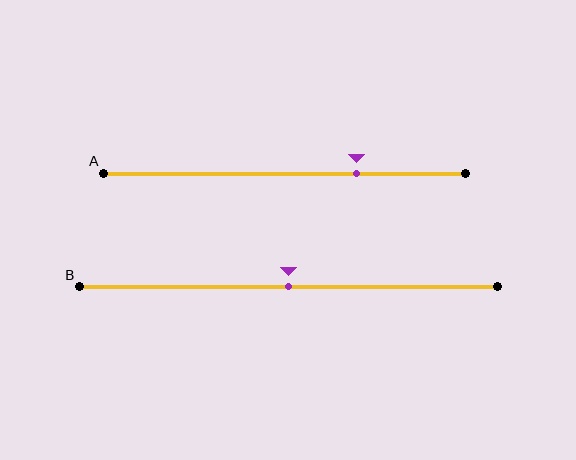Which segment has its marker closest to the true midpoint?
Segment B has its marker closest to the true midpoint.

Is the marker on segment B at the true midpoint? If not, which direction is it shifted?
Yes, the marker on segment B is at the true midpoint.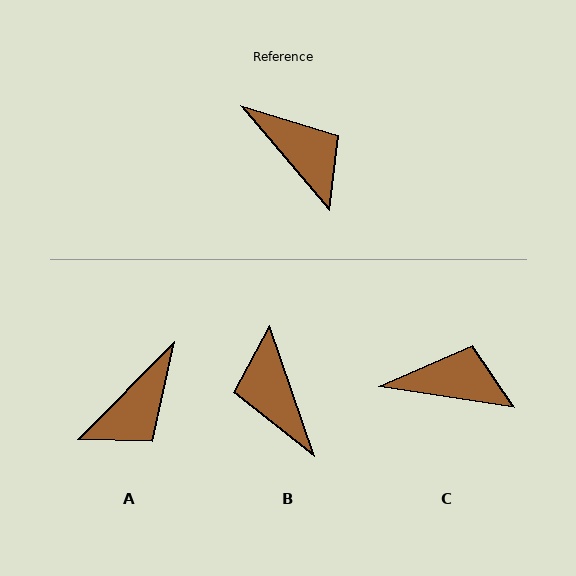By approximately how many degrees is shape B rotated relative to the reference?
Approximately 159 degrees counter-clockwise.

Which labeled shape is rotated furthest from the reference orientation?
B, about 159 degrees away.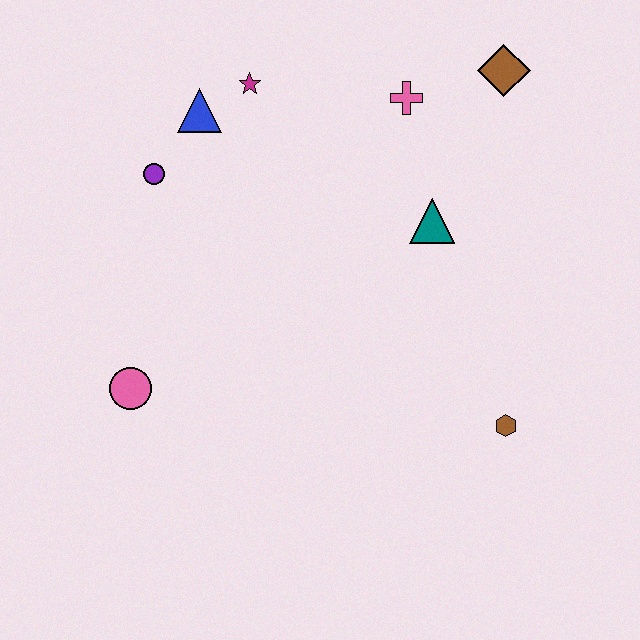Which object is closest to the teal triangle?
The pink cross is closest to the teal triangle.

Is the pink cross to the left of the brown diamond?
Yes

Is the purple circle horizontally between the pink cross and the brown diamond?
No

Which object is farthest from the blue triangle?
The brown hexagon is farthest from the blue triangle.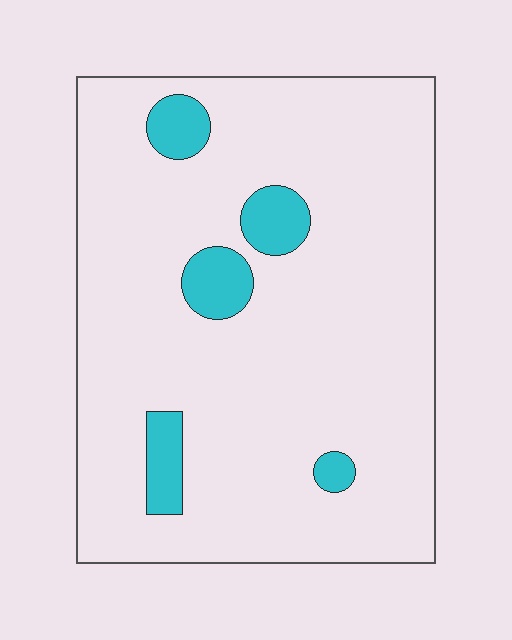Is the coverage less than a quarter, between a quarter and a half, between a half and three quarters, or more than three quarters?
Less than a quarter.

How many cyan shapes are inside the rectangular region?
5.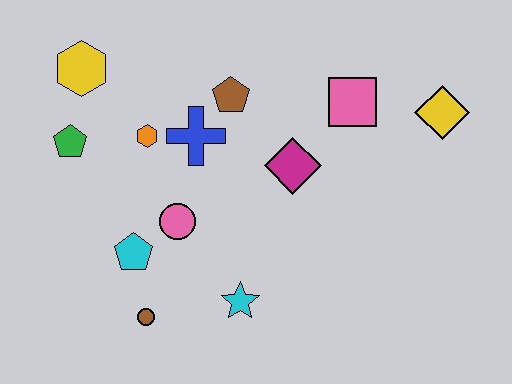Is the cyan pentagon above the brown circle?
Yes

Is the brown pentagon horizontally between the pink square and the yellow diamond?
No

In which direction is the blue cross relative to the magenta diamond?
The blue cross is to the left of the magenta diamond.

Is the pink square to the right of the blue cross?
Yes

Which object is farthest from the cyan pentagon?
The yellow diamond is farthest from the cyan pentagon.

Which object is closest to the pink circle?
The cyan pentagon is closest to the pink circle.